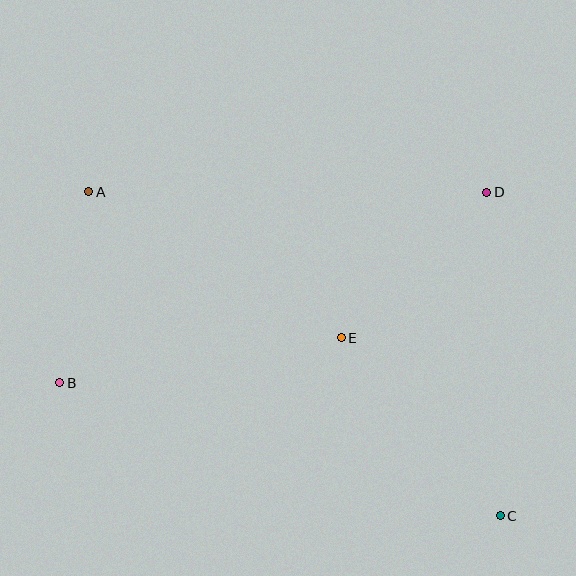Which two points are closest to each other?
Points A and B are closest to each other.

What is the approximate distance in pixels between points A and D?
The distance between A and D is approximately 398 pixels.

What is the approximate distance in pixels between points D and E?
The distance between D and E is approximately 206 pixels.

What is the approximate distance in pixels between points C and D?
The distance between C and D is approximately 324 pixels.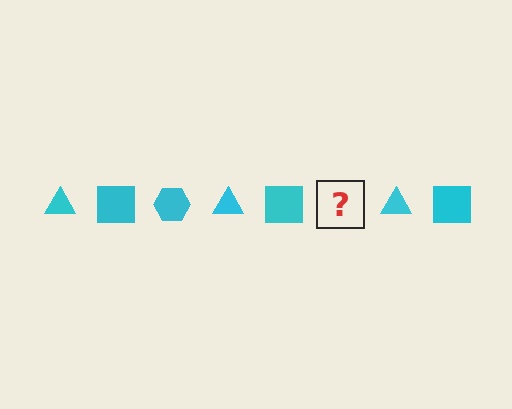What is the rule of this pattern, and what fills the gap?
The rule is that the pattern cycles through triangle, square, hexagon shapes in cyan. The gap should be filled with a cyan hexagon.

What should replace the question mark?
The question mark should be replaced with a cyan hexagon.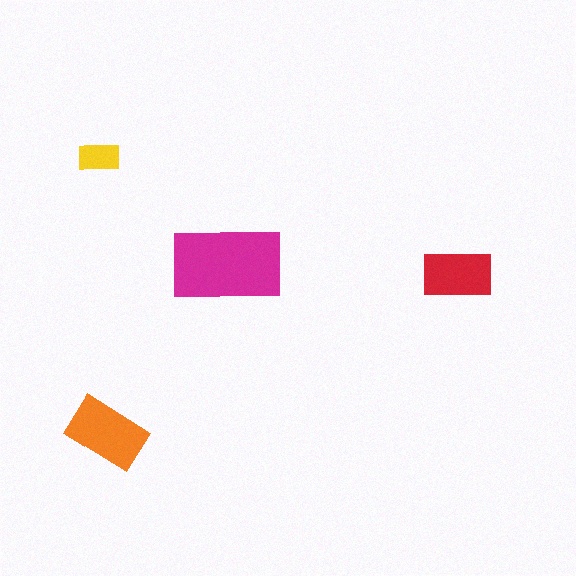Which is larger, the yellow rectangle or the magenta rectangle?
The magenta one.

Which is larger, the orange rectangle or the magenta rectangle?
The magenta one.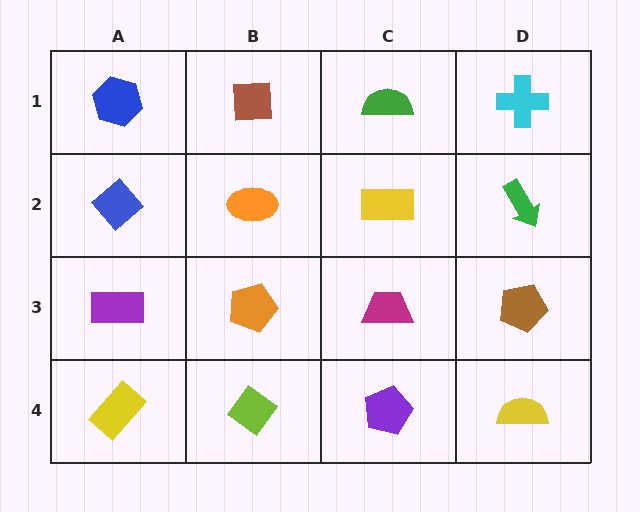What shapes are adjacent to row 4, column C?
A magenta trapezoid (row 3, column C), a lime diamond (row 4, column B), a yellow semicircle (row 4, column D).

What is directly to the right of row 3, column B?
A magenta trapezoid.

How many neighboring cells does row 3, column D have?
3.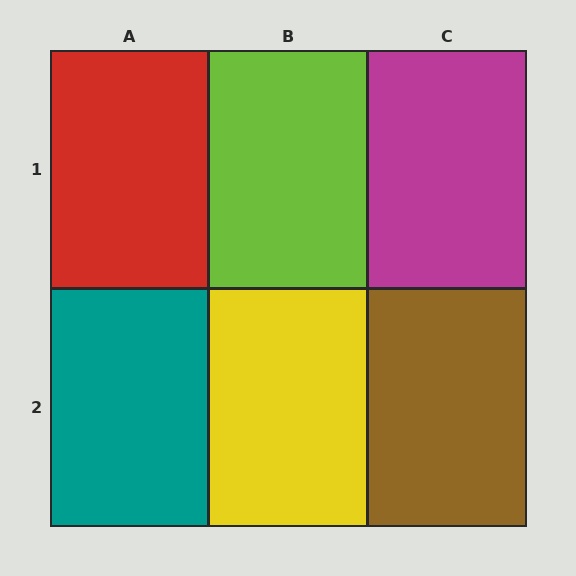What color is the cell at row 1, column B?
Lime.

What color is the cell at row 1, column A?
Red.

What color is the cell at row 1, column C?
Magenta.